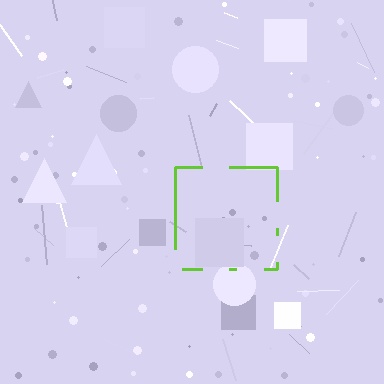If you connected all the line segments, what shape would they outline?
They would outline a square.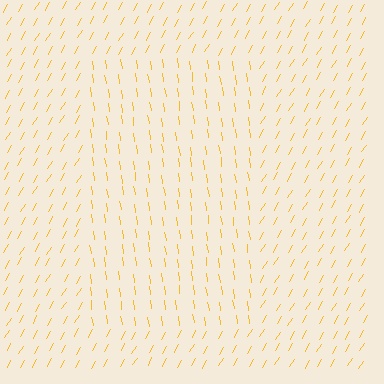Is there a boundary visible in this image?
Yes, there is a texture boundary formed by a change in line orientation.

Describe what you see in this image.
The image is filled with small yellow line segments. A rectangle region in the image has lines oriented differently from the surrounding lines, creating a visible texture boundary.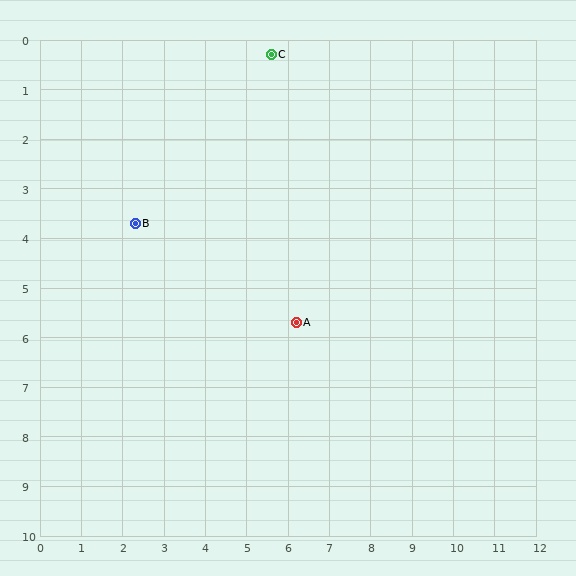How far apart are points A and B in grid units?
Points A and B are about 4.4 grid units apart.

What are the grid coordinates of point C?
Point C is at approximately (5.6, 0.3).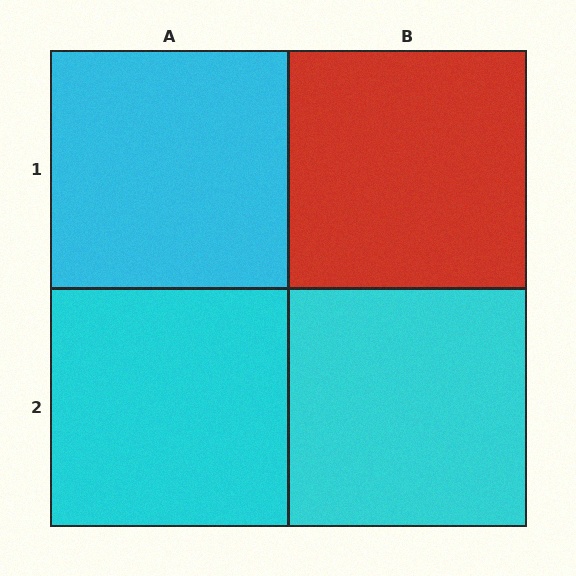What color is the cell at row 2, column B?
Cyan.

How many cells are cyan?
3 cells are cyan.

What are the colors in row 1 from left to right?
Cyan, red.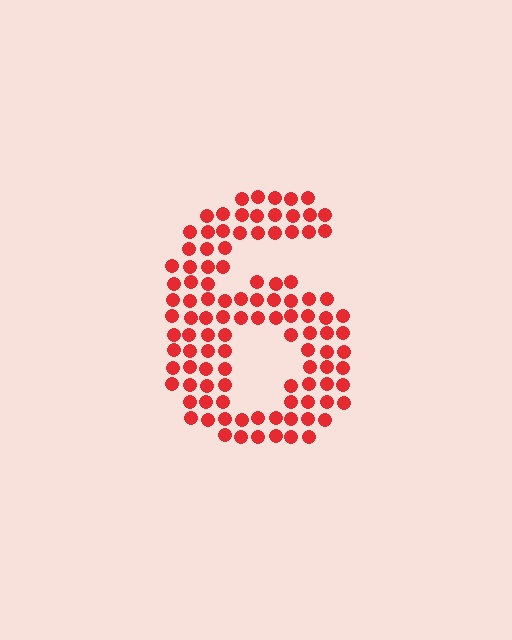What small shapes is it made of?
It is made of small circles.